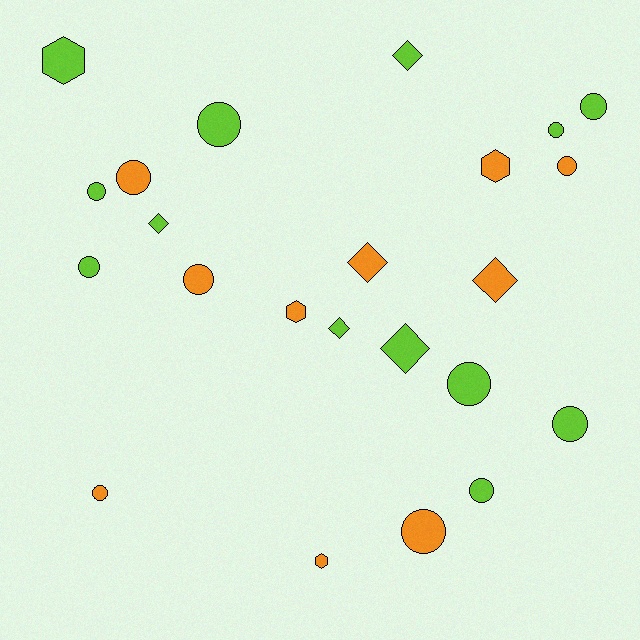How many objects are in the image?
There are 23 objects.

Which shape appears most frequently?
Circle, with 13 objects.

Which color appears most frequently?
Lime, with 13 objects.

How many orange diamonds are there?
There are 2 orange diamonds.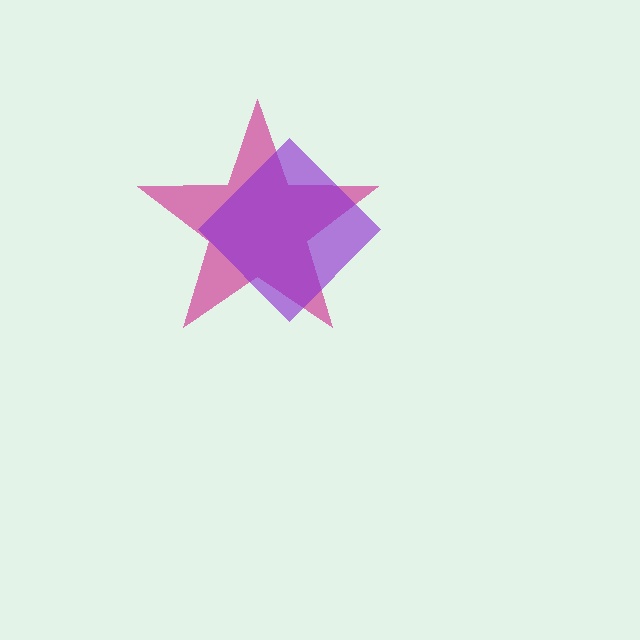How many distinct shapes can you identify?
There are 2 distinct shapes: a magenta star, a purple diamond.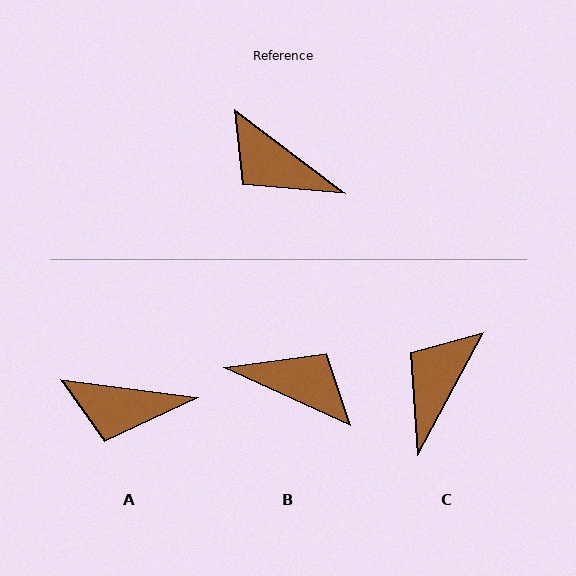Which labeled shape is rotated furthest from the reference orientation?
B, about 167 degrees away.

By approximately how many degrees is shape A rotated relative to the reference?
Approximately 29 degrees counter-clockwise.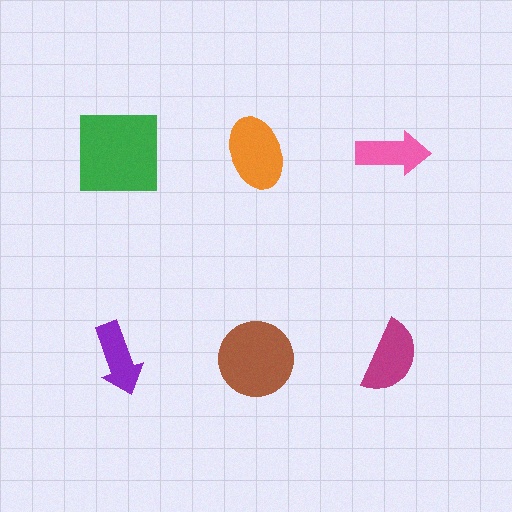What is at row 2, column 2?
A brown circle.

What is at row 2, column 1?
A purple arrow.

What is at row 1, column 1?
A green square.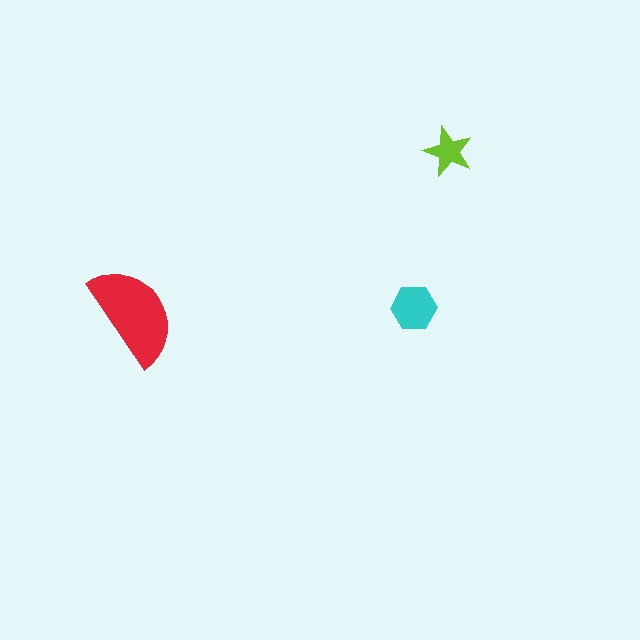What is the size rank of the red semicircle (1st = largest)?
1st.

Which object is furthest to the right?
The lime star is rightmost.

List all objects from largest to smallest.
The red semicircle, the cyan hexagon, the lime star.